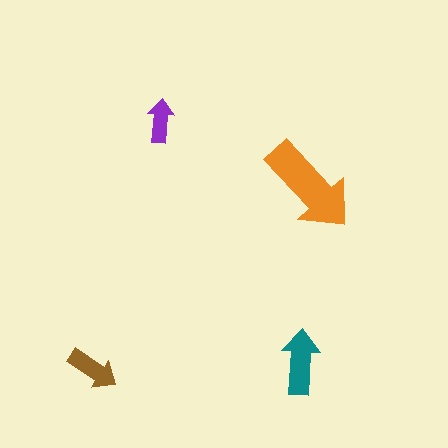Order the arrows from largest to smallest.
the orange one, the teal one, the brown one, the purple one.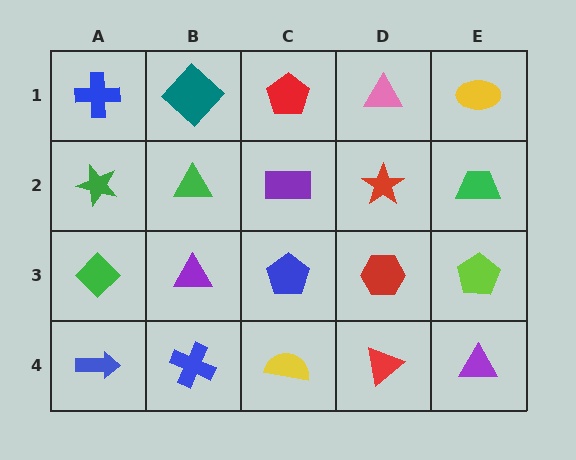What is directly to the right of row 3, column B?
A blue pentagon.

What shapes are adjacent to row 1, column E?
A green trapezoid (row 2, column E), a pink triangle (row 1, column D).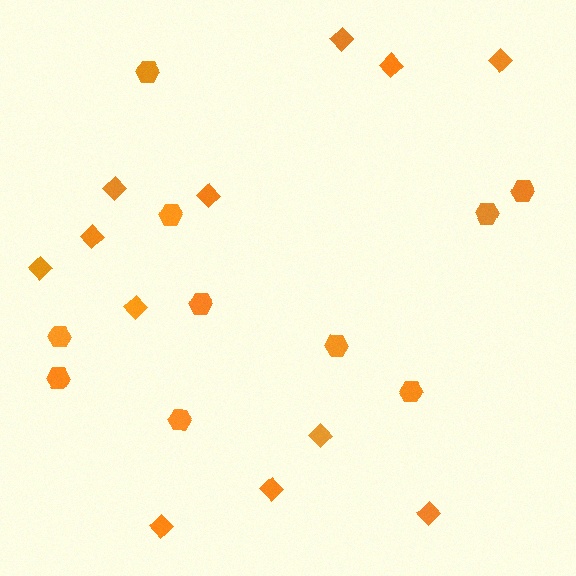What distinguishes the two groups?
There are 2 groups: one group of diamonds (12) and one group of hexagons (10).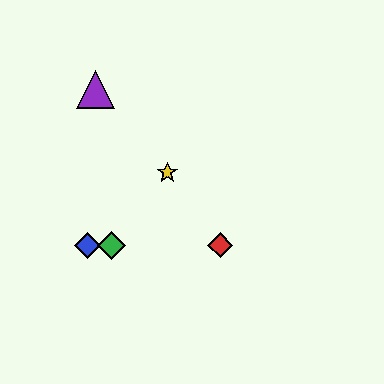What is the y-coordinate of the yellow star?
The yellow star is at y≈173.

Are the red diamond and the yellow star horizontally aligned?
No, the red diamond is at y≈245 and the yellow star is at y≈173.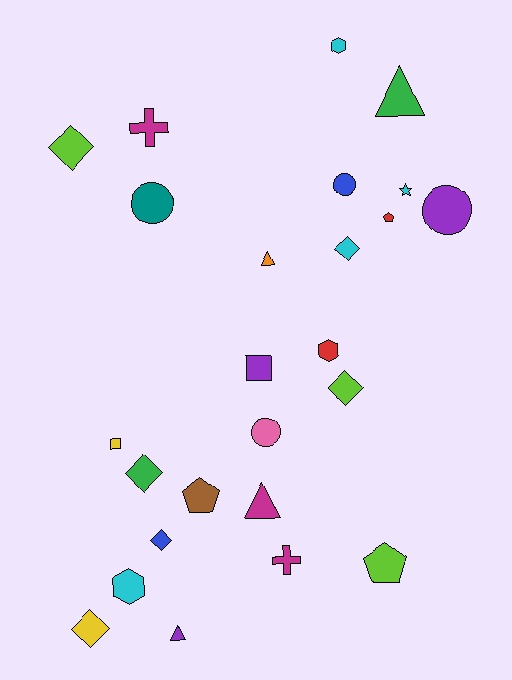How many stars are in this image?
There is 1 star.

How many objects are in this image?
There are 25 objects.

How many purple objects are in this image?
There are 3 purple objects.